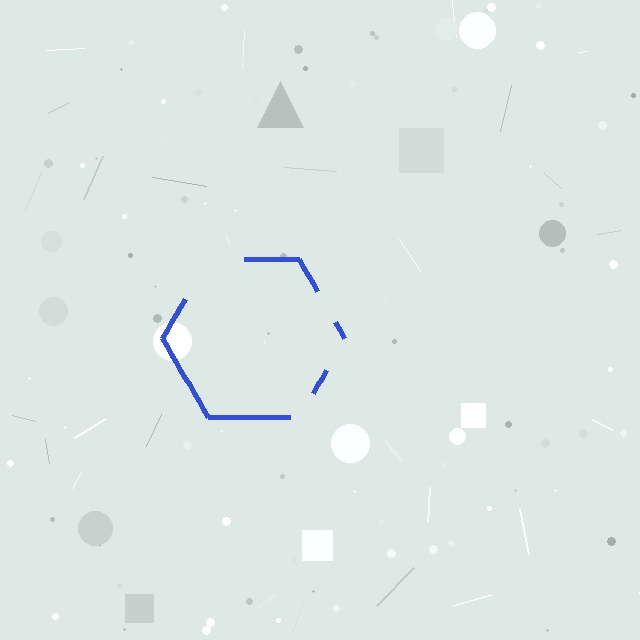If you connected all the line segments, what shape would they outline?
They would outline a hexagon.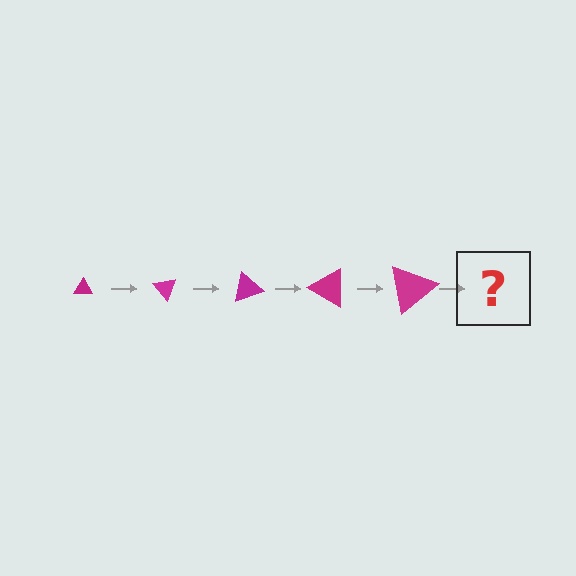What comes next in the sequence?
The next element should be a triangle, larger than the previous one and rotated 250 degrees from the start.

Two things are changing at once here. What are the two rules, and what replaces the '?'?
The two rules are that the triangle grows larger each step and it rotates 50 degrees each step. The '?' should be a triangle, larger than the previous one and rotated 250 degrees from the start.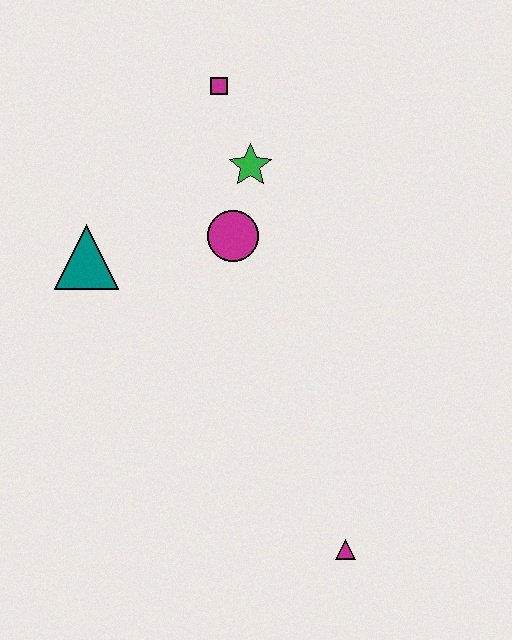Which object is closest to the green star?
The magenta circle is closest to the green star.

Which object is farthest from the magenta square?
The magenta triangle is farthest from the magenta square.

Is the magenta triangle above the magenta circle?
No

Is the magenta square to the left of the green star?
Yes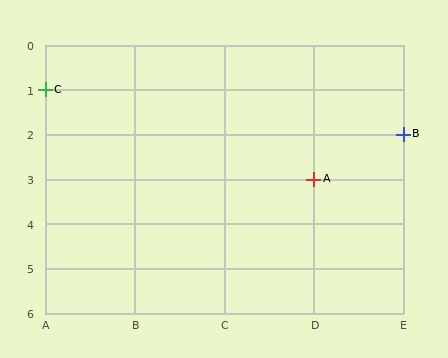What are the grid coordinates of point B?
Point B is at grid coordinates (E, 2).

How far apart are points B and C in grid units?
Points B and C are 4 columns and 1 row apart (about 4.1 grid units diagonally).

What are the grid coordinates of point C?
Point C is at grid coordinates (A, 1).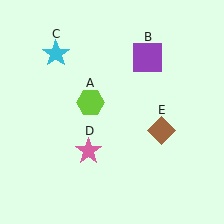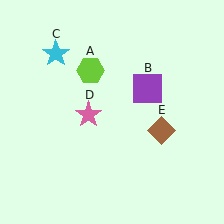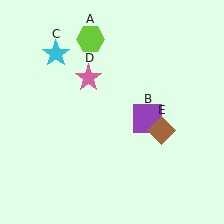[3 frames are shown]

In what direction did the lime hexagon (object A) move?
The lime hexagon (object A) moved up.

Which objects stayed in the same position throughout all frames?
Cyan star (object C) and brown diamond (object E) remained stationary.